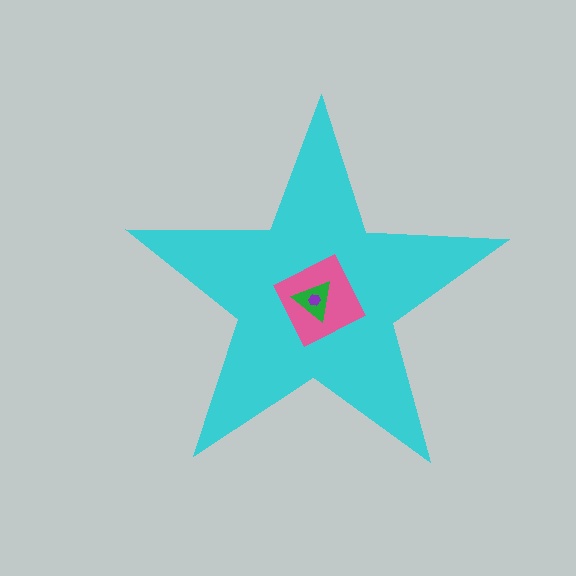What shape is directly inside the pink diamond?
The green triangle.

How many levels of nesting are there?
4.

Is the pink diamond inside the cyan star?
Yes.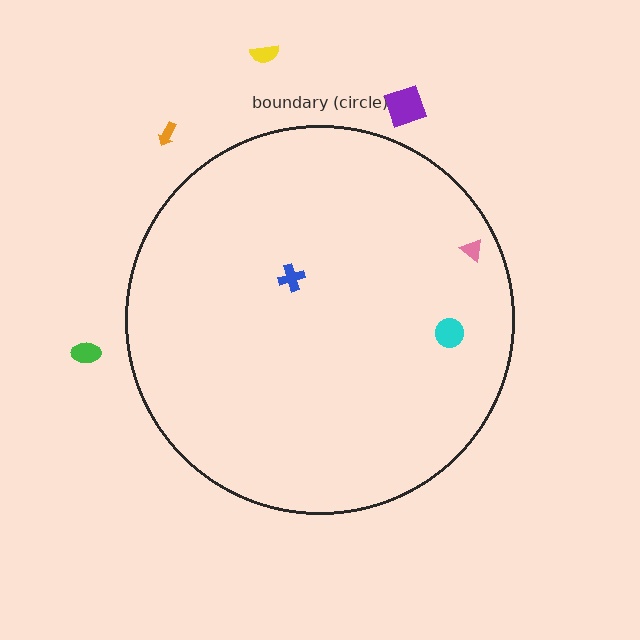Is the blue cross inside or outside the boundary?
Inside.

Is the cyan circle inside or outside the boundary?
Inside.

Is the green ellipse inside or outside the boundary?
Outside.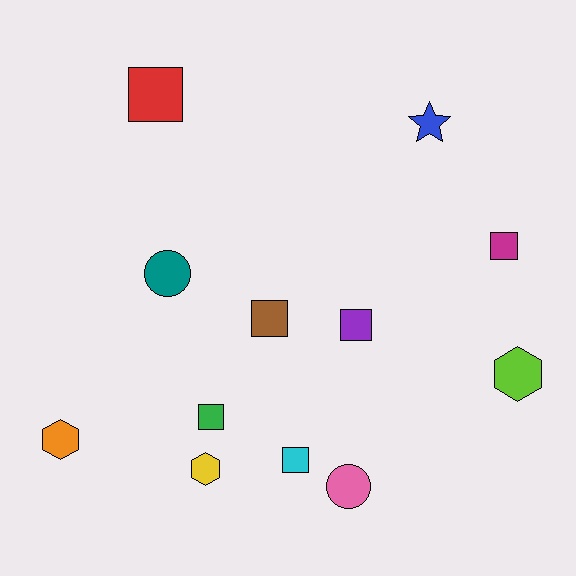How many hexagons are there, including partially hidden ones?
There are 3 hexagons.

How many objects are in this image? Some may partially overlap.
There are 12 objects.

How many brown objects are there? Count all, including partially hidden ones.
There is 1 brown object.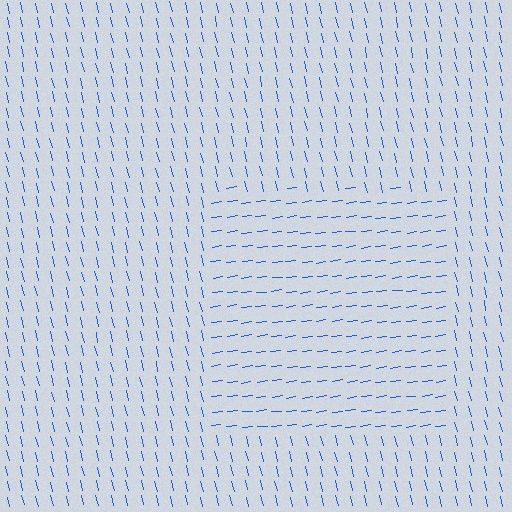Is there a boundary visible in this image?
Yes, there is a texture boundary formed by a change in line orientation.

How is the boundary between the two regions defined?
The boundary is defined purely by a change in line orientation (approximately 84 degrees difference). All lines are the same color and thickness.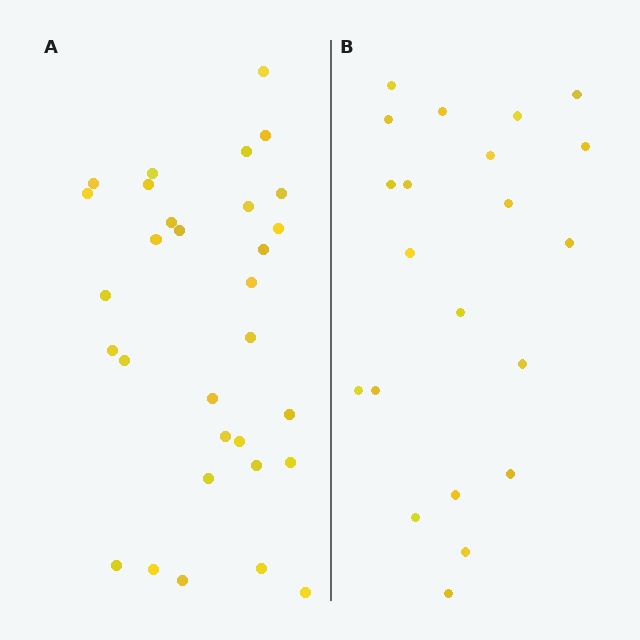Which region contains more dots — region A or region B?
Region A (the left region) has more dots.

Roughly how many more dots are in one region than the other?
Region A has roughly 10 or so more dots than region B.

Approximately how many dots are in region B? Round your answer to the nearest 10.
About 20 dots. (The exact count is 21, which rounds to 20.)